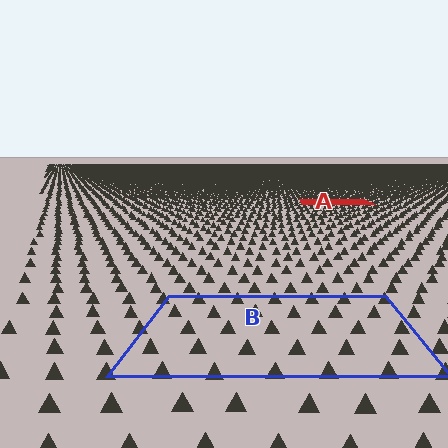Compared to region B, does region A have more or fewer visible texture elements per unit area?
Region A has more texture elements per unit area — they are packed more densely because it is farther away.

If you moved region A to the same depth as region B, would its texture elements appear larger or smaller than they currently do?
They would appear larger. At a closer depth, the same texture elements are projected at a bigger on-screen size.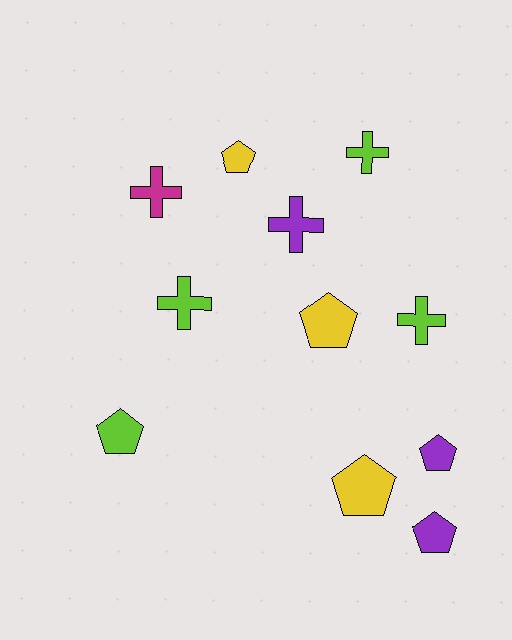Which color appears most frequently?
Lime, with 4 objects.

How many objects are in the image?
There are 11 objects.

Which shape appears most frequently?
Pentagon, with 6 objects.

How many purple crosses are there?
There is 1 purple cross.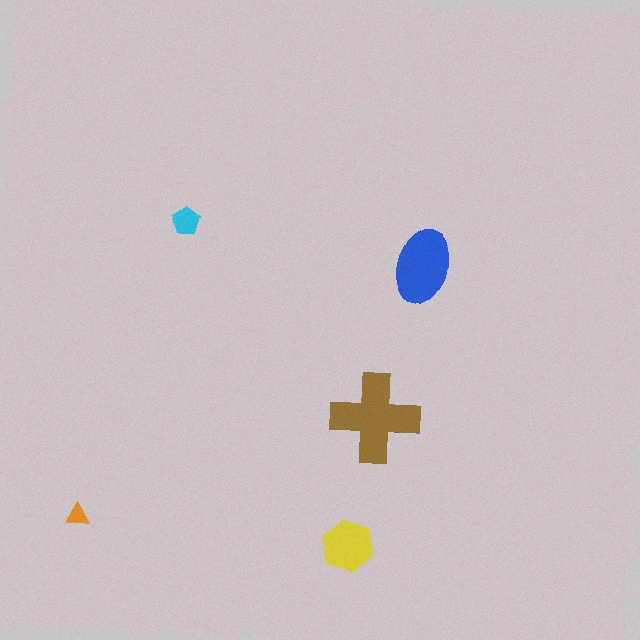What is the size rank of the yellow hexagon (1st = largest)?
3rd.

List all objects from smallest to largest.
The orange triangle, the cyan pentagon, the yellow hexagon, the blue ellipse, the brown cross.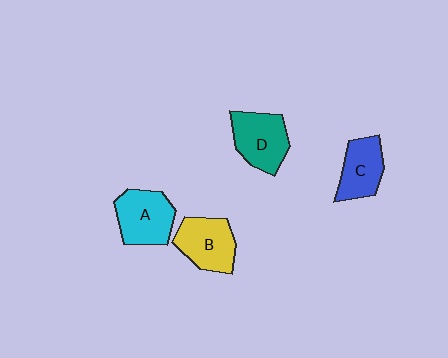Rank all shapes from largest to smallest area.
From largest to smallest: A (cyan), D (teal), B (yellow), C (blue).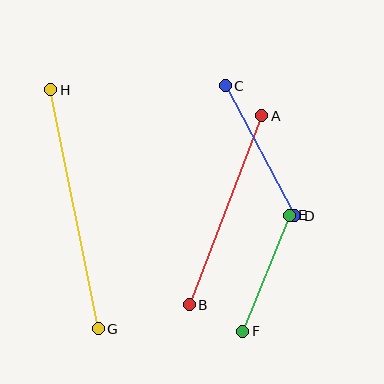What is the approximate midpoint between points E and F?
The midpoint is at approximately (266, 273) pixels.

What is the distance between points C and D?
The distance is approximately 147 pixels.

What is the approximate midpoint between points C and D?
The midpoint is at approximately (260, 151) pixels.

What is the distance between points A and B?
The distance is approximately 203 pixels.